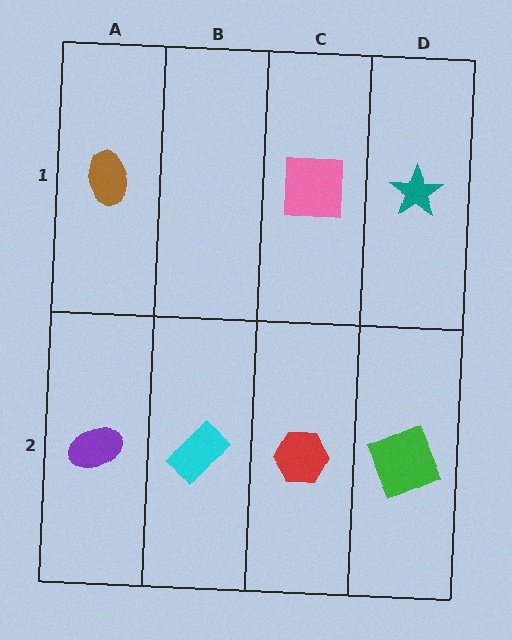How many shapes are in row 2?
4 shapes.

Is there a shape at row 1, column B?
No, that cell is empty.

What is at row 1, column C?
A pink square.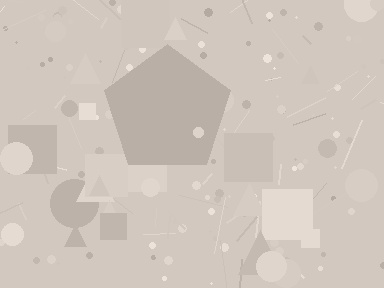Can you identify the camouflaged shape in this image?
The camouflaged shape is a pentagon.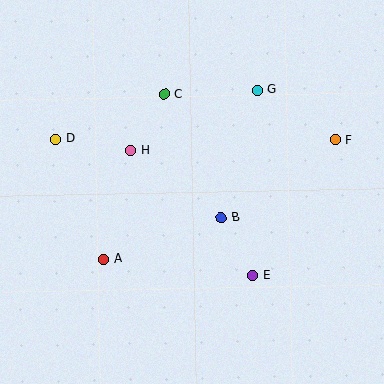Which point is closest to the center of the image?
Point B at (221, 218) is closest to the center.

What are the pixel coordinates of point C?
Point C is at (165, 94).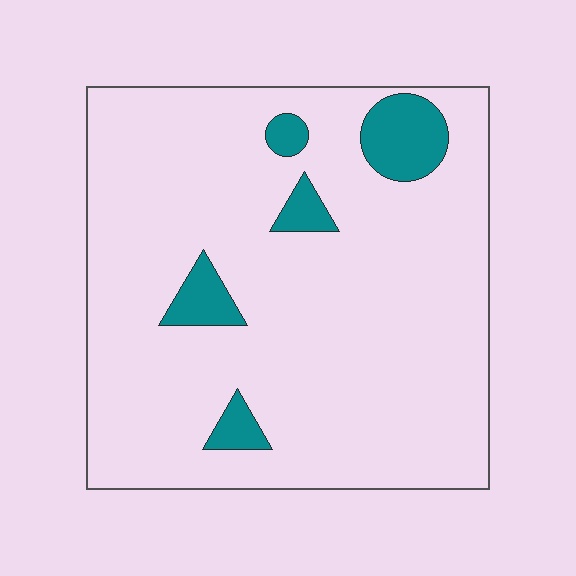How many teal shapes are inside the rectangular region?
5.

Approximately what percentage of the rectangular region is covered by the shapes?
Approximately 10%.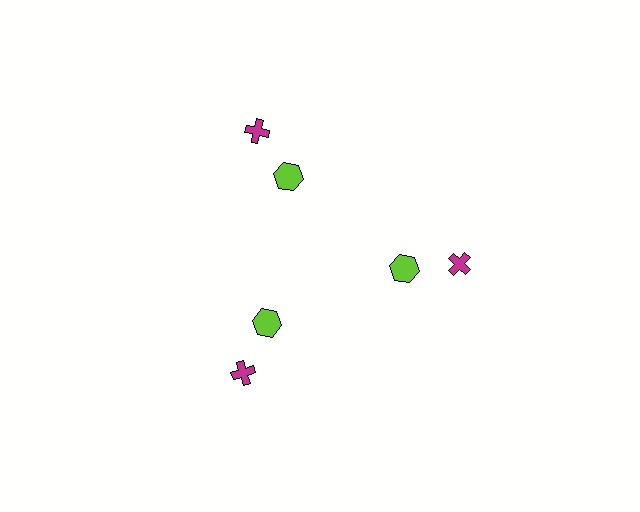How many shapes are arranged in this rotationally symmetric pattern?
There are 6 shapes, arranged in 3 groups of 2.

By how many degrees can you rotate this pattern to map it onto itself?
The pattern maps onto itself every 120 degrees of rotation.